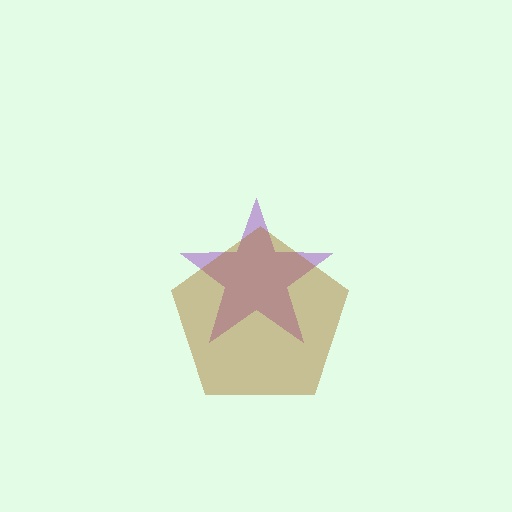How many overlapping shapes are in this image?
There are 2 overlapping shapes in the image.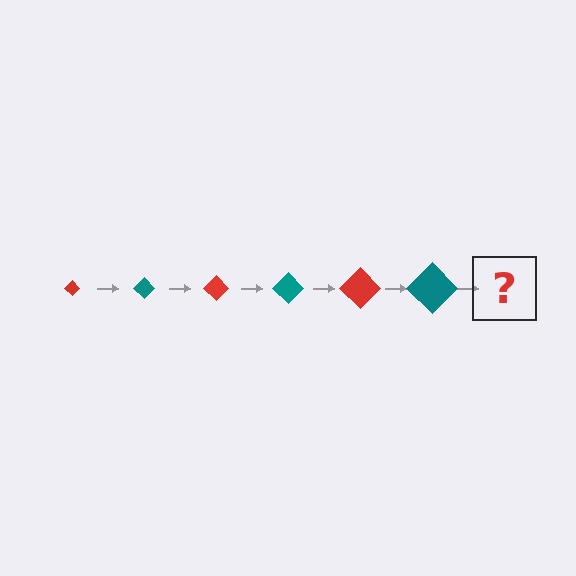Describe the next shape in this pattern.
It should be a red diamond, larger than the previous one.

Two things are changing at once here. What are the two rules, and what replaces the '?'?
The two rules are that the diamond grows larger each step and the color cycles through red and teal. The '?' should be a red diamond, larger than the previous one.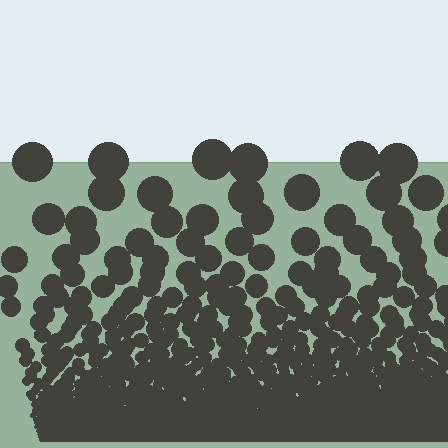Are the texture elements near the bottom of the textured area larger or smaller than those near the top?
Smaller. The gradient is inverted — elements near the bottom are smaller and denser.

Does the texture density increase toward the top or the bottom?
Density increases toward the bottom.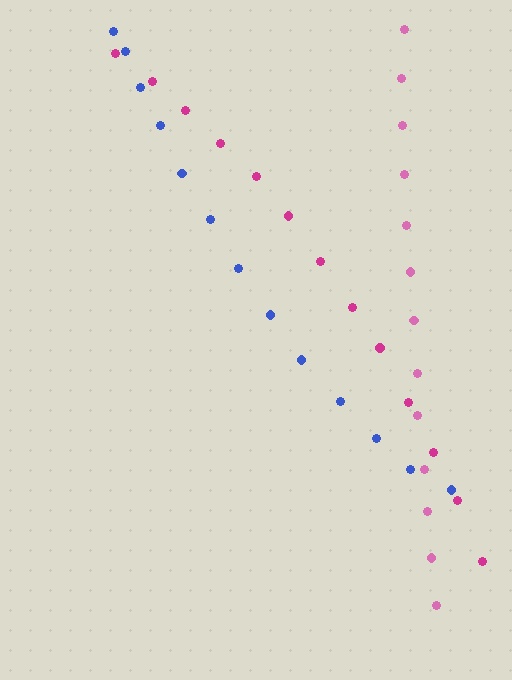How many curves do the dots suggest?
There are 3 distinct paths.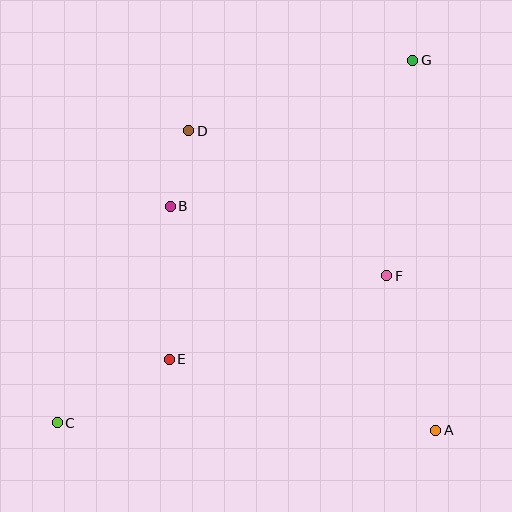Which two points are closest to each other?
Points B and D are closest to each other.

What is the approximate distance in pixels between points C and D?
The distance between C and D is approximately 320 pixels.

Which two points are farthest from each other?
Points C and G are farthest from each other.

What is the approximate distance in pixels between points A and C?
The distance between A and C is approximately 379 pixels.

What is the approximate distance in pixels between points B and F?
The distance between B and F is approximately 228 pixels.